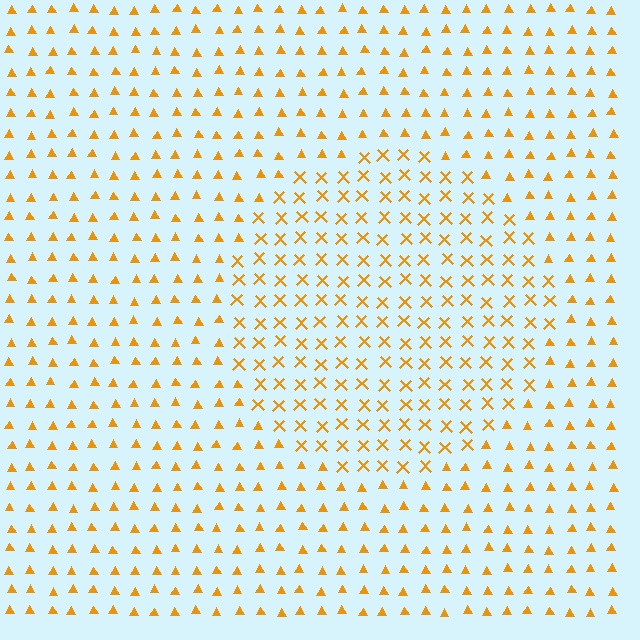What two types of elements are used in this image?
The image uses X marks inside the circle region and triangles outside it.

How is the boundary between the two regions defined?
The boundary is defined by a change in element shape: X marks inside vs. triangles outside. All elements share the same color and spacing.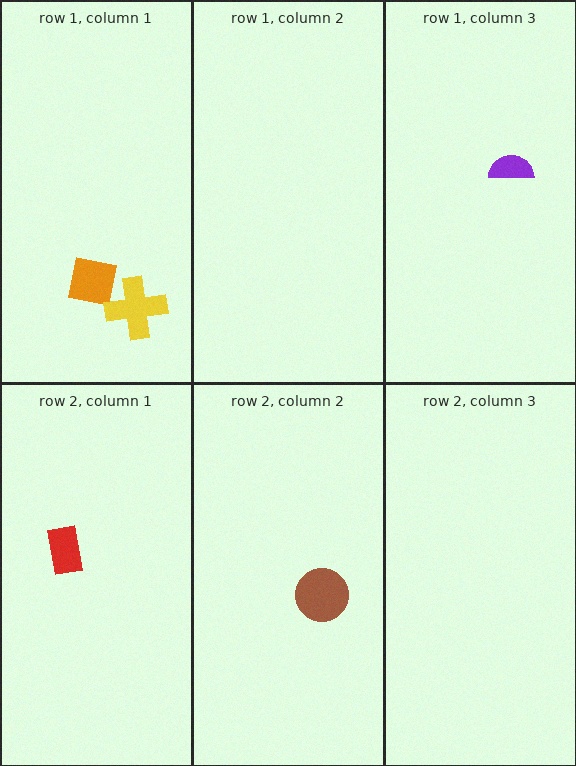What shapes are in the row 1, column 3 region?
The purple semicircle.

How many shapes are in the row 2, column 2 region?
1.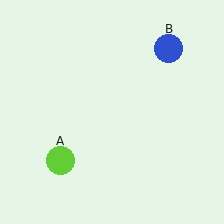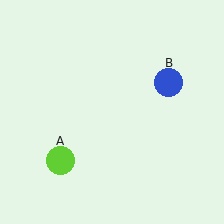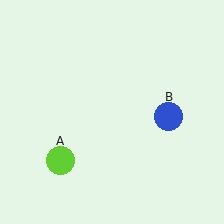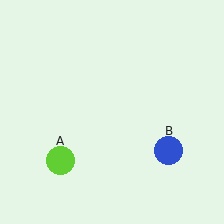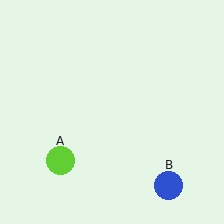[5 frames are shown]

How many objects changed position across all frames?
1 object changed position: blue circle (object B).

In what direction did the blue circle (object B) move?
The blue circle (object B) moved down.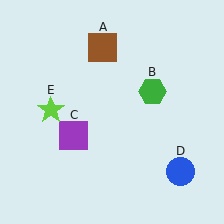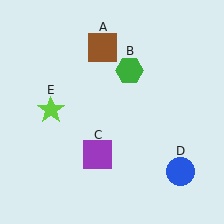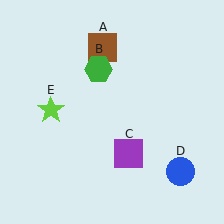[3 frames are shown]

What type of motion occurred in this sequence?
The green hexagon (object B), purple square (object C) rotated counterclockwise around the center of the scene.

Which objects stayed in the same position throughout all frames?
Brown square (object A) and blue circle (object D) and lime star (object E) remained stationary.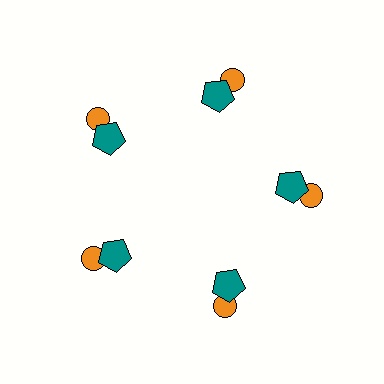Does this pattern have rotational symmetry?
Yes, this pattern has 5-fold rotational symmetry. It looks the same after rotating 72 degrees around the center.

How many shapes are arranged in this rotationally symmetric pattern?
There are 10 shapes, arranged in 5 groups of 2.